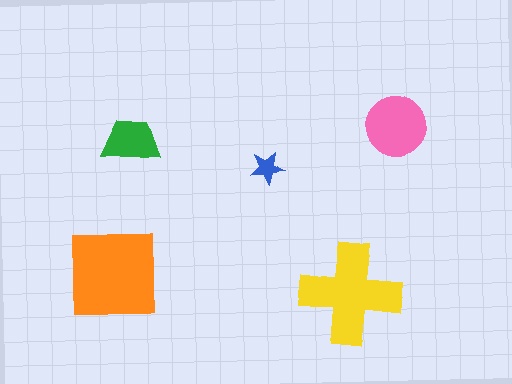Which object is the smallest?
The blue star.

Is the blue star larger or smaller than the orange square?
Smaller.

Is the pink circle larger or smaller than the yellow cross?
Smaller.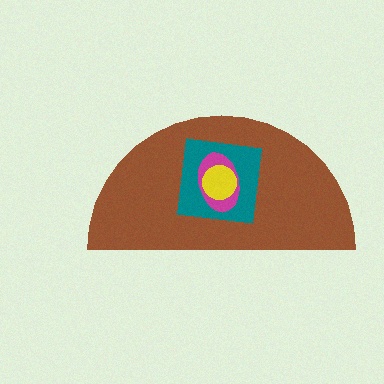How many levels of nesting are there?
4.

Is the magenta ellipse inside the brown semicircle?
Yes.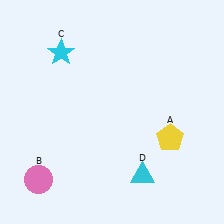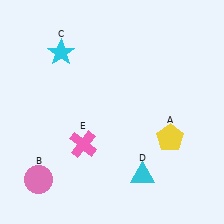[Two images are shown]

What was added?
A pink cross (E) was added in Image 2.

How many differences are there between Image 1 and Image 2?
There is 1 difference between the two images.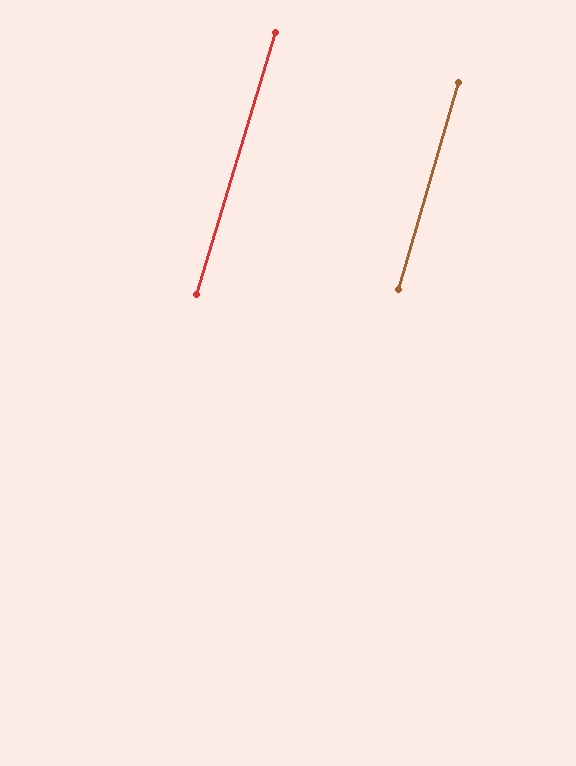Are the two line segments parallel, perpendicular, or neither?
Parallel — their directions differ by only 0.6°.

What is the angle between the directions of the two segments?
Approximately 1 degree.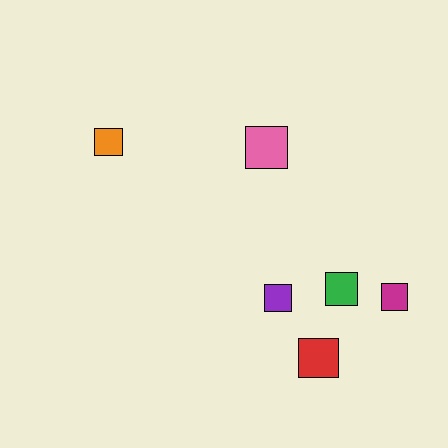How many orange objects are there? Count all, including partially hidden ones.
There is 1 orange object.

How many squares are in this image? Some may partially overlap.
There are 6 squares.